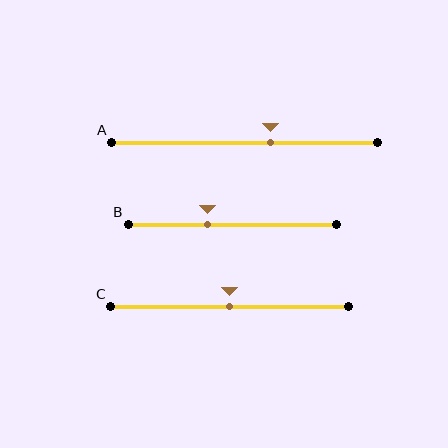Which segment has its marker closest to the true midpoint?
Segment C has its marker closest to the true midpoint.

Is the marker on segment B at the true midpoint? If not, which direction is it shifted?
No, the marker on segment B is shifted to the left by about 12% of the segment length.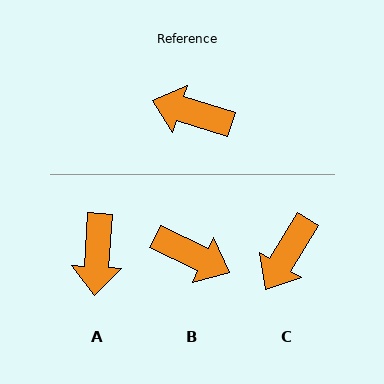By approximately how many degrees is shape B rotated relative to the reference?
Approximately 172 degrees counter-clockwise.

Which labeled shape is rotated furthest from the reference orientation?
B, about 172 degrees away.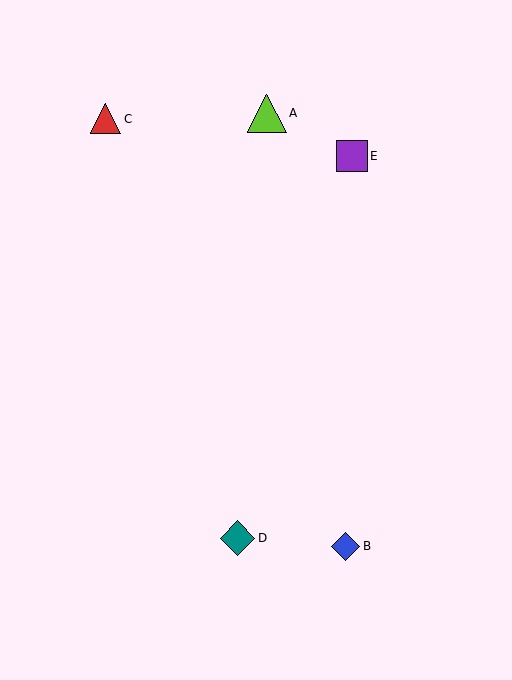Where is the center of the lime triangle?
The center of the lime triangle is at (267, 113).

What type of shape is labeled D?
Shape D is a teal diamond.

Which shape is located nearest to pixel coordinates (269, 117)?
The lime triangle (labeled A) at (267, 113) is nearest to that location.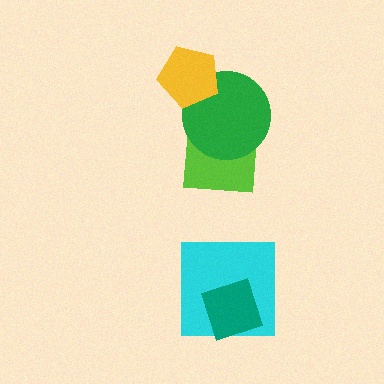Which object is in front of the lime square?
The green circle is in front of the lime square.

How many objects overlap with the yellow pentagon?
1 object overlaps with the yellow pentagon.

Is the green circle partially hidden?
Yes, it is partially covered by another shape.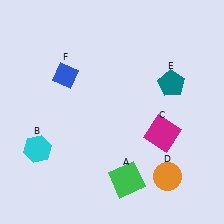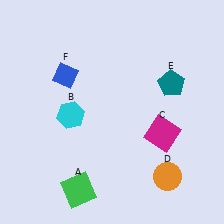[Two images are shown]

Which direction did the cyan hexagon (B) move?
The cyan hexagon (B) moved up.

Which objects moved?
The objects that moved are: the green square (A), the cyan hexagon (B).